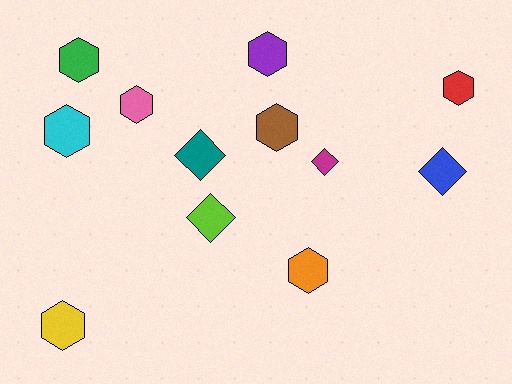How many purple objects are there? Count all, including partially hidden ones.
There is 1 purple object.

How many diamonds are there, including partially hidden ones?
There are 4 diamonds.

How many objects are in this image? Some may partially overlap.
There are 12 objects.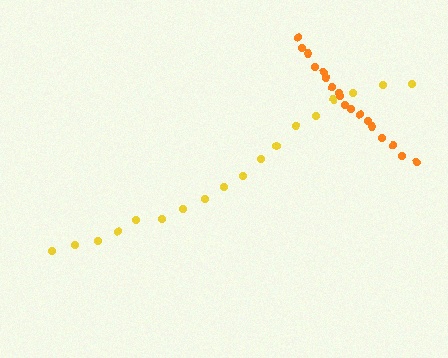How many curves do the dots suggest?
There are 2 distinct paths.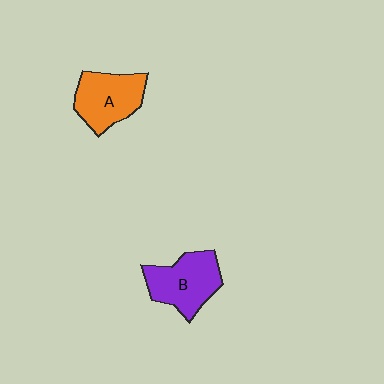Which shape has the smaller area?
Shape A (orange).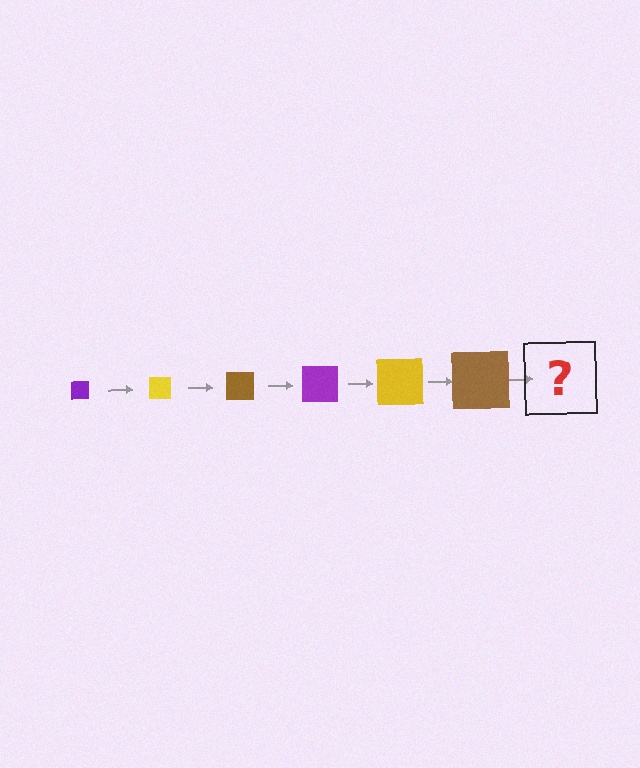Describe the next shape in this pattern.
It should be a purple square, larger than the previous one.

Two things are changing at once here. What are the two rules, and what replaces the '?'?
The two rules are that the square grows larger each step and the color cycles through purple, yellow, and brown. The '?' should be a purple square, larger than the previous one.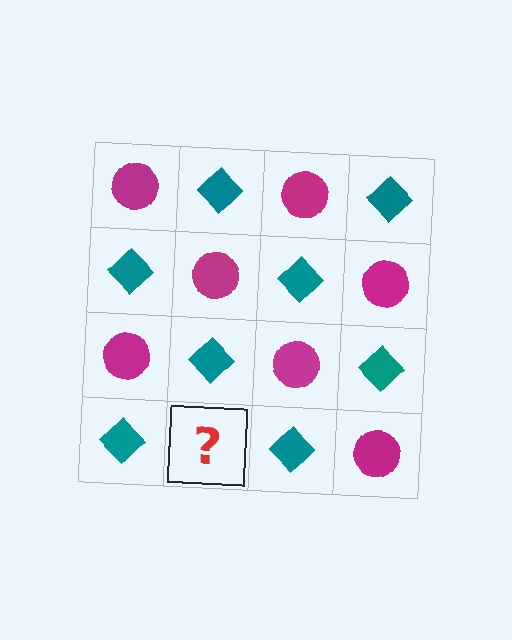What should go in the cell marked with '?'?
The missing cell should contain a magenta circle.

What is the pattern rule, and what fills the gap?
The rule is that it alternates magenta circle and teal diamond in a checkerboard pattern. The gap should be filled with a magenta circle.